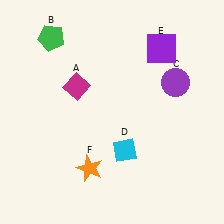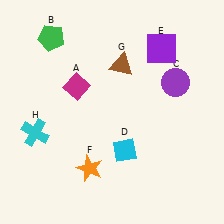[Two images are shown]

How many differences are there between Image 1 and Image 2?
There are 2 differences between the two images.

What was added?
A brown triangle (G), a cyan cross (H) were added in Image 2.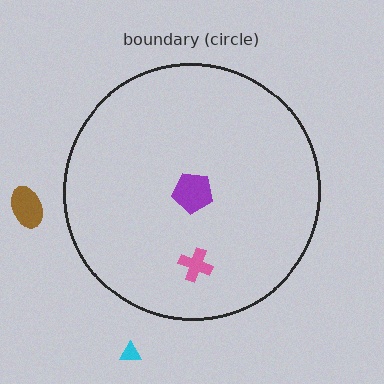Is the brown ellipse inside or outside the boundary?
Outside.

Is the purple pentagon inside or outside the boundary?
Inside.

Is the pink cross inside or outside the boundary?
Inside.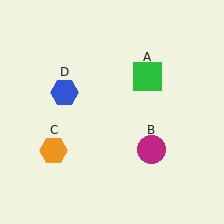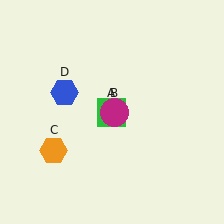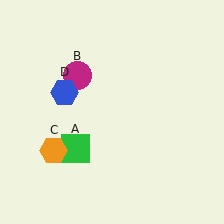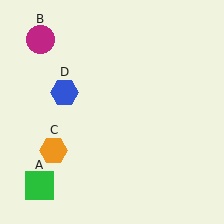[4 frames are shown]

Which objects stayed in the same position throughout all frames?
Orange hexagon (object C) and blue hexagon (object D) remained stationary.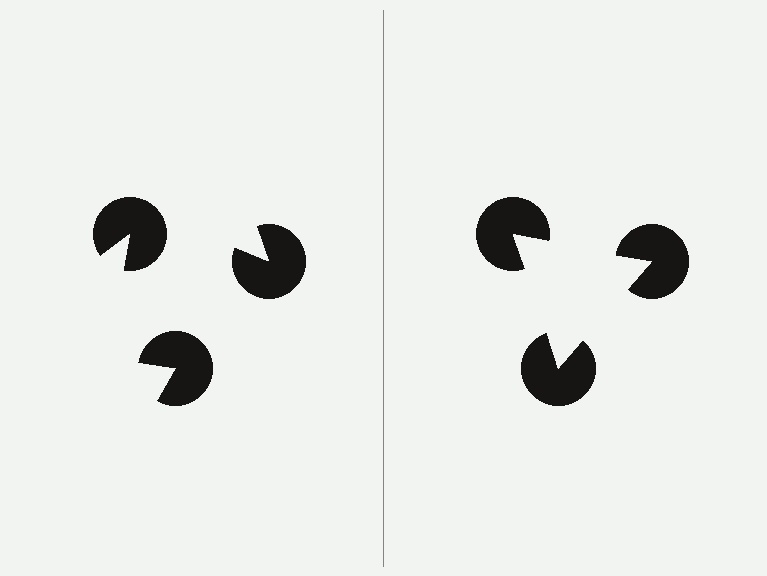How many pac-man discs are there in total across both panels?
6 — 3 on each side.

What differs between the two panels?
The pac-man discs are positioned identically on both sides; only the wedge orientations differ. On the right they align to a triangle; on the left they are misaligned.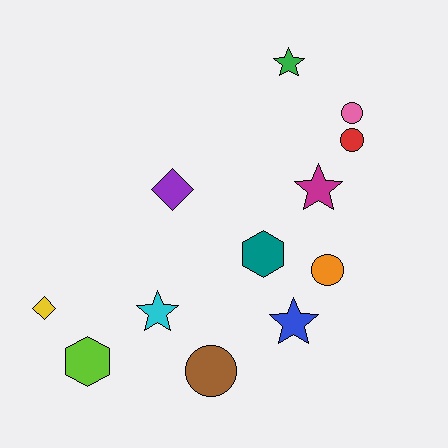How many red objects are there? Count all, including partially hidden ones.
There is 1 red object.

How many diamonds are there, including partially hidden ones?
There are 2 diamonds.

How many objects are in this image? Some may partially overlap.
There are 12 objects.